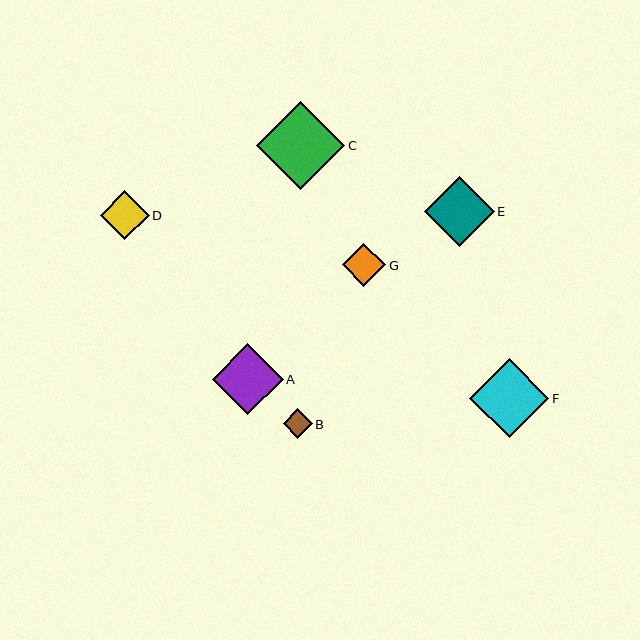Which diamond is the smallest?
Diamond B is the smallest with a size of approximately 29 pixels.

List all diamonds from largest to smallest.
From largest to smallest: C, F, A, E, D, G, B.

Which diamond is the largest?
Diamond C is the largest with a size of approximately 88 pixels.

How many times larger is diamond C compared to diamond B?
Diamond C is approximately 3.0 times the size of diamond B.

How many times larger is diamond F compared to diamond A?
Diamond F is approximately 1.1 times the size of diamond A.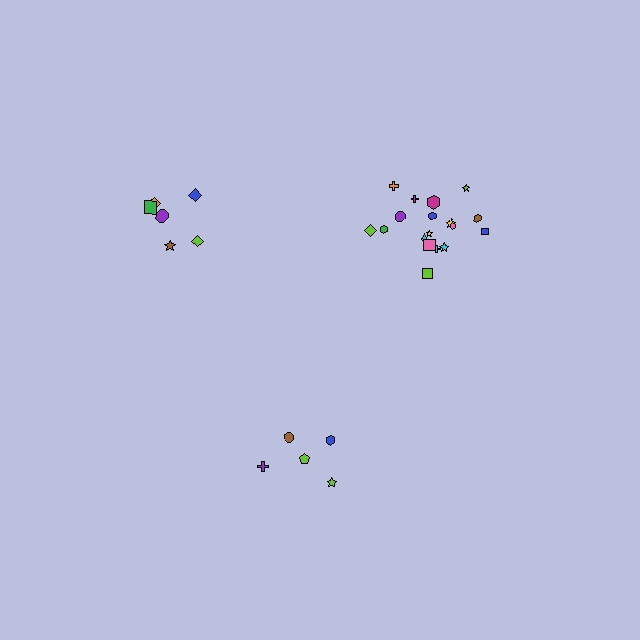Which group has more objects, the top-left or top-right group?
The top-right group.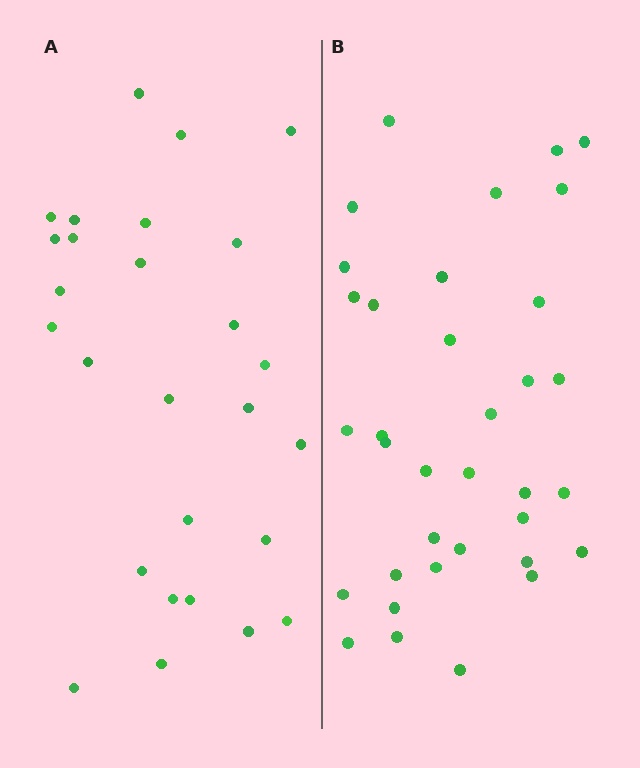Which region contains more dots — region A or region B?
Region B (the right region) has more dots.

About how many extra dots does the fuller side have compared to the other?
Region B has roughly 8 or so more dots than region A.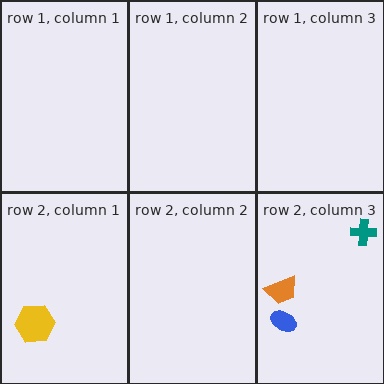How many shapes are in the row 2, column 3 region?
3.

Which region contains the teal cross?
The row 2, column 3 region.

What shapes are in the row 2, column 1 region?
The yellow hexagon.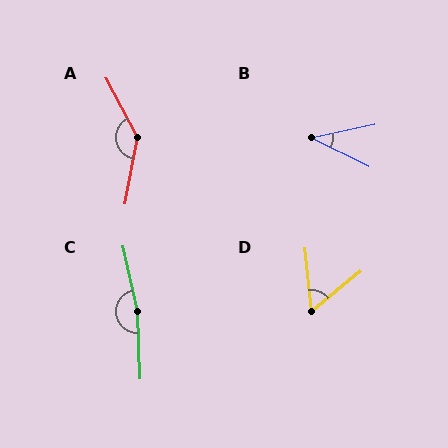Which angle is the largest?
C, at approximately 169 degrees.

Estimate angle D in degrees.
Approximately 57 degrees.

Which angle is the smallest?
B, at approximately 38 degrees.